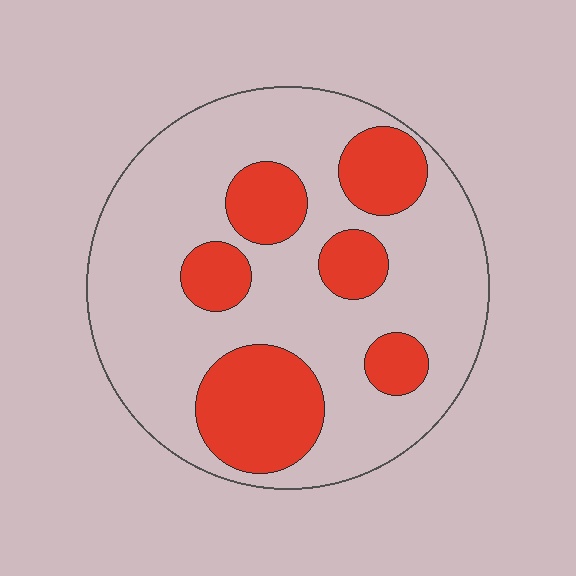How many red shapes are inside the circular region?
6.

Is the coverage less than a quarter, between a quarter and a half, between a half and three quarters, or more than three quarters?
Between a quarter and a half.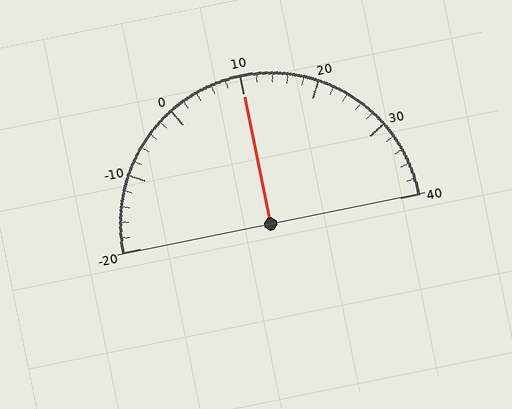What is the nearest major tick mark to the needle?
The nearest major tick mark is 10.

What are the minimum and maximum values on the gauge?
The gauge ranges from -20 to 40.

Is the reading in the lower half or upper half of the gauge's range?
The reading is in the upper half of the range (-20 to 40).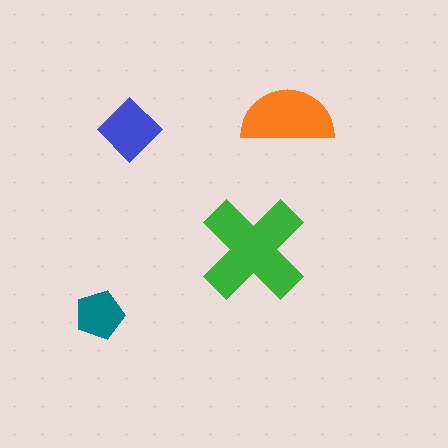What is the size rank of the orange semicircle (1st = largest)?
2nd.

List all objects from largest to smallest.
The green cross, the orange semicircle, the blue diamond, the teal pentagon.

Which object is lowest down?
The teal pentagon is bottommost.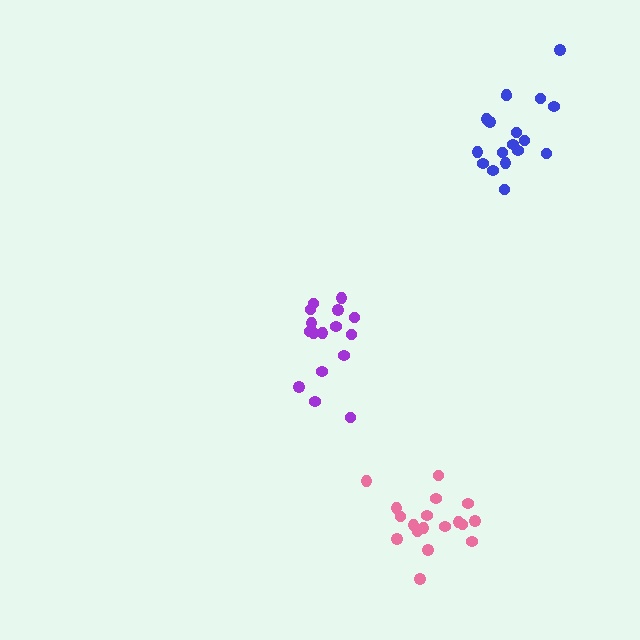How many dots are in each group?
Group 1: 16 dots, Group 2: 18 dots, Group 3: 18 dots (52 total).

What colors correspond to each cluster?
The clusters are colored: purple, pink, blue.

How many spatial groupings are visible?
There are 3 spatial groupings.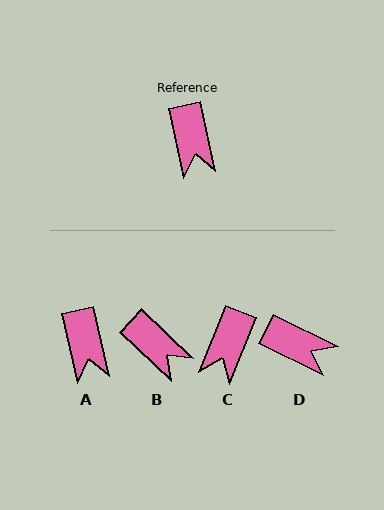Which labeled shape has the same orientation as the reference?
A.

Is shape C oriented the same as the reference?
No, it is off by about 34 degrees.